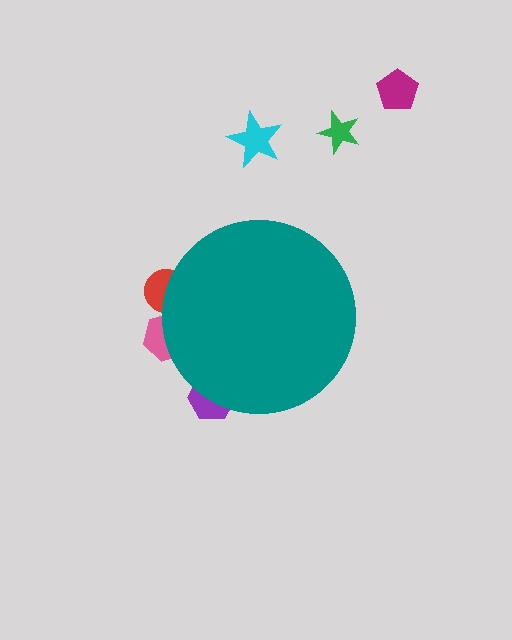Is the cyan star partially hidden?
No, the cyan star is fully visible.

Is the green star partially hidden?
No, the green star is fully visible.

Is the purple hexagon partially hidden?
Yes, the purple hexagon is partially hidden behind the teal circle.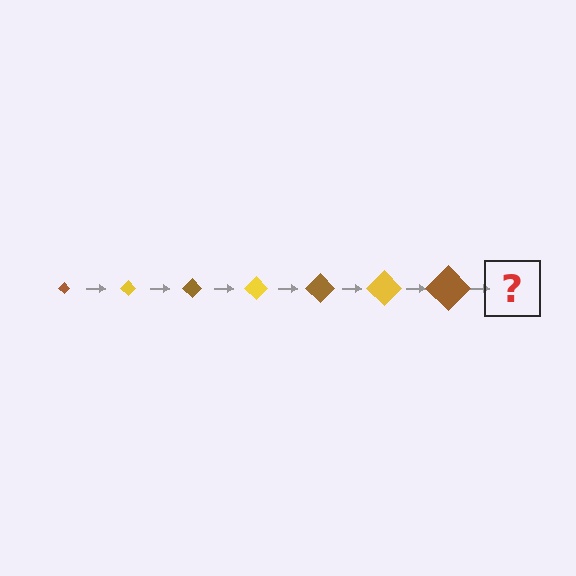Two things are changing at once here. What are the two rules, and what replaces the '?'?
The two rules are that the diamond grows larger each step and the color cycles through brown and yellow. The '?' should be a yellow diamond, larger than the previous one.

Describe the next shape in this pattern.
It should be a yellow diamond, larger than the previous one.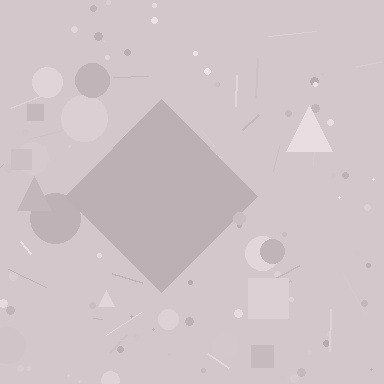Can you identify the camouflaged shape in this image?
The camouflaged shape is a diamond.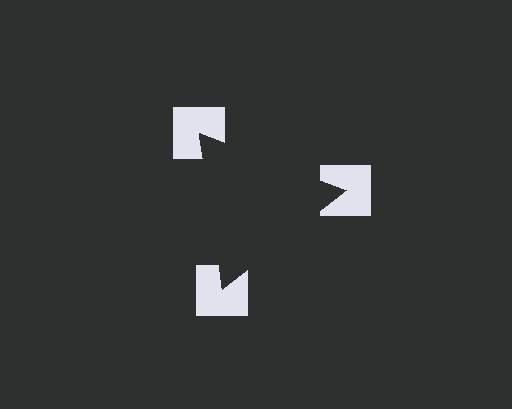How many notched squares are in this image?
There are 3 — one at each vertex of the illusory triangle.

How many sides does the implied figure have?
3 sides.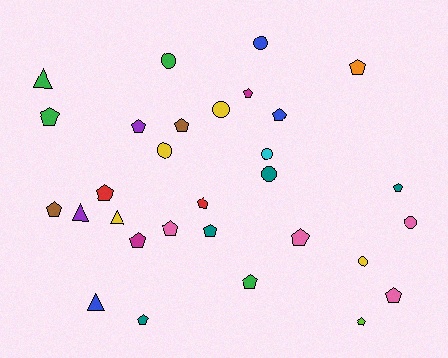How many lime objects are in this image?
There is 1 lime object.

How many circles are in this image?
There are 8 circles.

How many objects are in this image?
There are 30 objects.